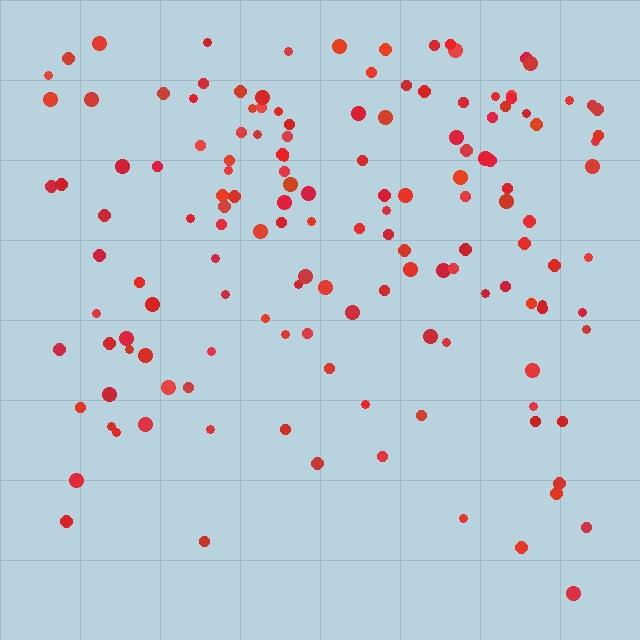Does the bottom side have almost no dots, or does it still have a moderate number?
Still a moderate number, just noticeably fewer than the top.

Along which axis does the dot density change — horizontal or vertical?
Vertical.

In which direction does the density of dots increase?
From bottom to top, with the top side densest.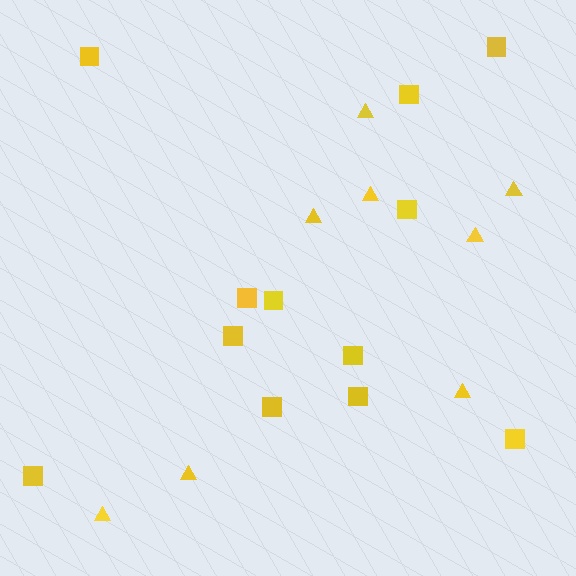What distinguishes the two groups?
There are 2 groups: one group of squares (12) and one group of triangles (8).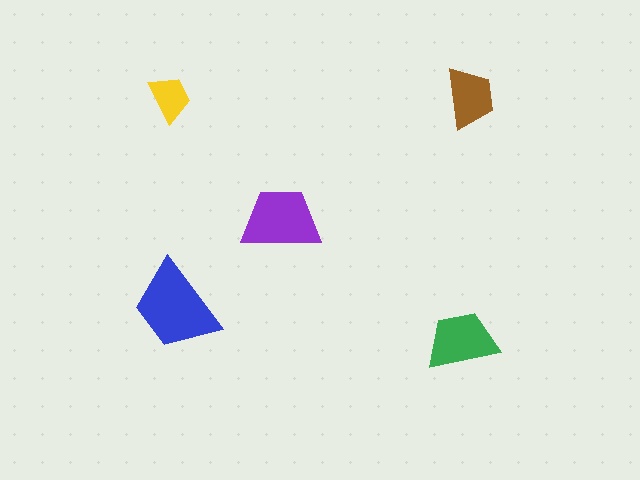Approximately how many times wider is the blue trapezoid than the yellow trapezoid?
About 2 times wider.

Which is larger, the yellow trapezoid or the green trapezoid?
The green one.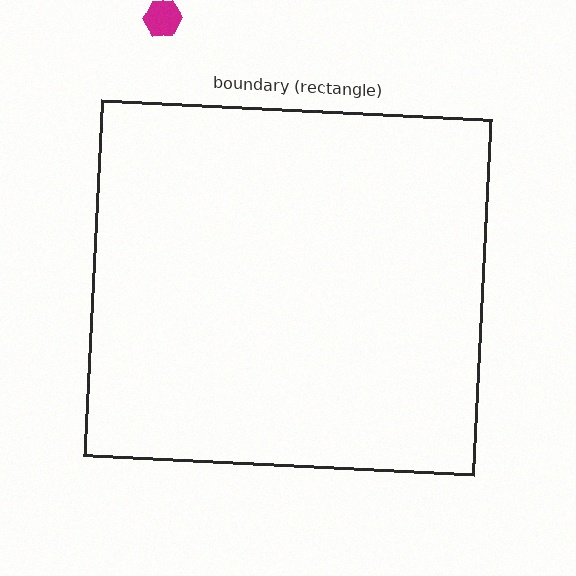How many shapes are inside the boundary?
0 inside, 1 outside.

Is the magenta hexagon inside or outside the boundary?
Outside.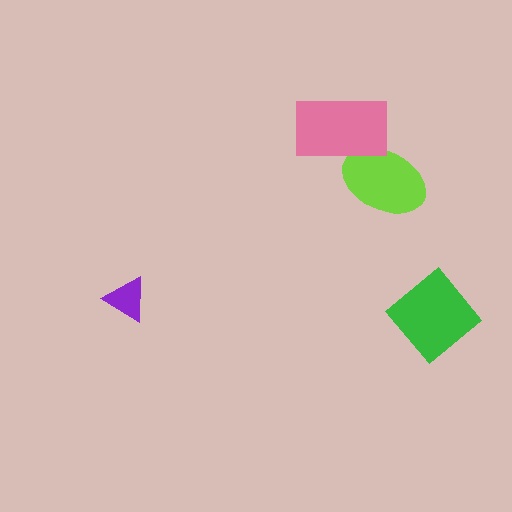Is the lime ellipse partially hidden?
Yes, it is partially covered by another shape.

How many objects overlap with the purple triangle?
0 objects overlap with the purple triangle.